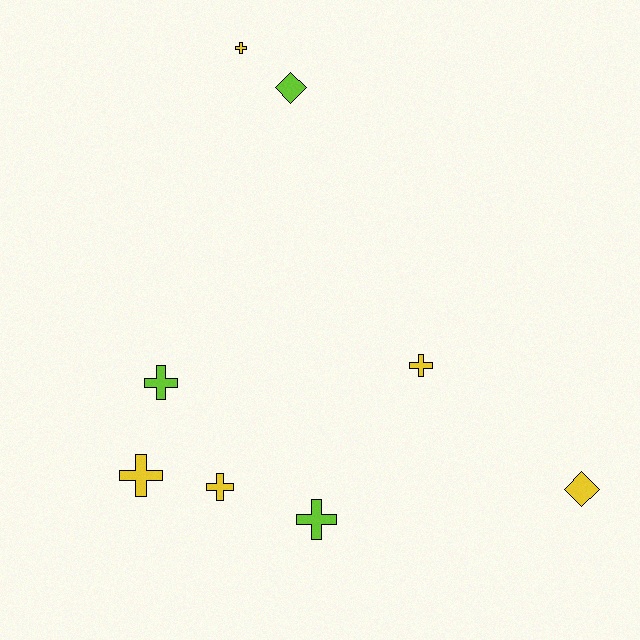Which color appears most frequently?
Yellow, with 5 objects.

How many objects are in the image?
There are 8 objects.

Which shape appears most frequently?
Cross, with 6 objects.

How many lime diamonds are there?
There is 1 lime diamond.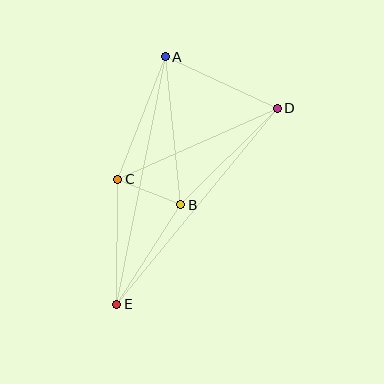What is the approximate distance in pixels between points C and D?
The distance between C and D is approximately 174 pixels.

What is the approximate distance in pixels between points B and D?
The distance between B and D is approximately 136 pixels.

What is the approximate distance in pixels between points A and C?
The distance between A and C is approximately 131 pixels.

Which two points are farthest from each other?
Points D and E are farthest from each other.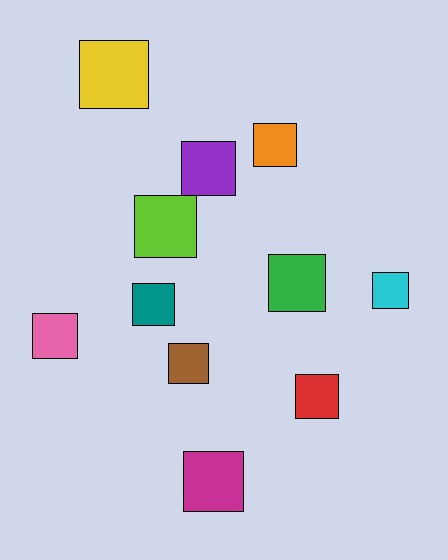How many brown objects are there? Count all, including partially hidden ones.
There is 1 brown object.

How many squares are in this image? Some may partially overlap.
There are 11 squares.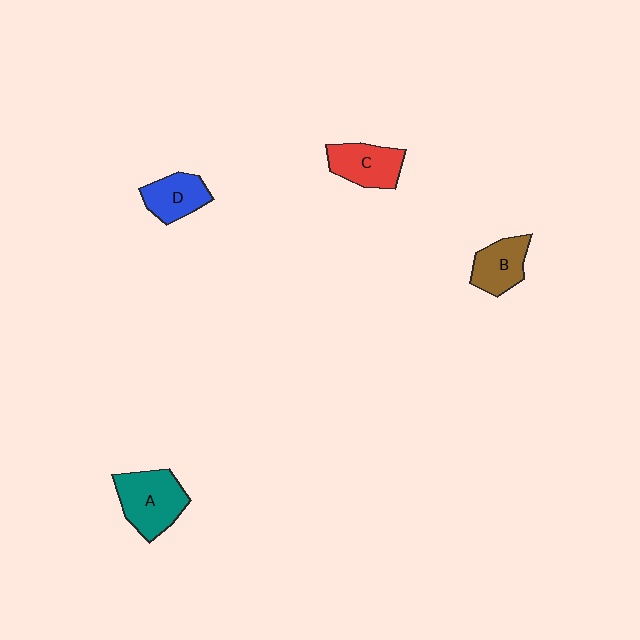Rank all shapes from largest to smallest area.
From largest to smallest: A (teal), C (red), B (brown), D (blue).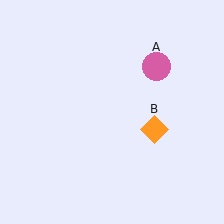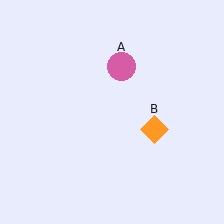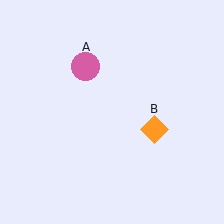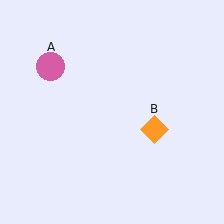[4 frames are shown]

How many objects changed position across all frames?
1 object changed position: pink circle (object A).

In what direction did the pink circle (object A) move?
The pink circle (object A) moved left.